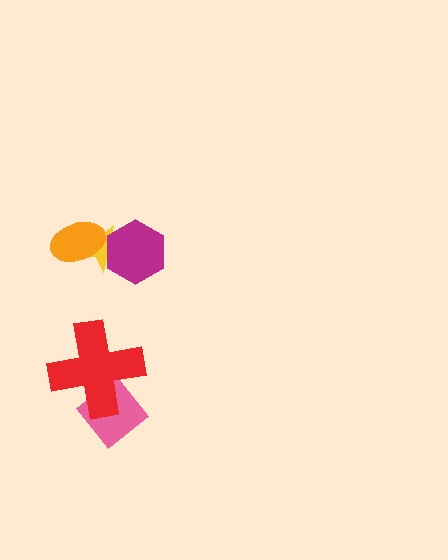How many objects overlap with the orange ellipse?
1 object overlaps with the orange ellipse.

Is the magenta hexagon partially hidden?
No, no other shape covers it.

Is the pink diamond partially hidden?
Yes, it is partially covered by another shape.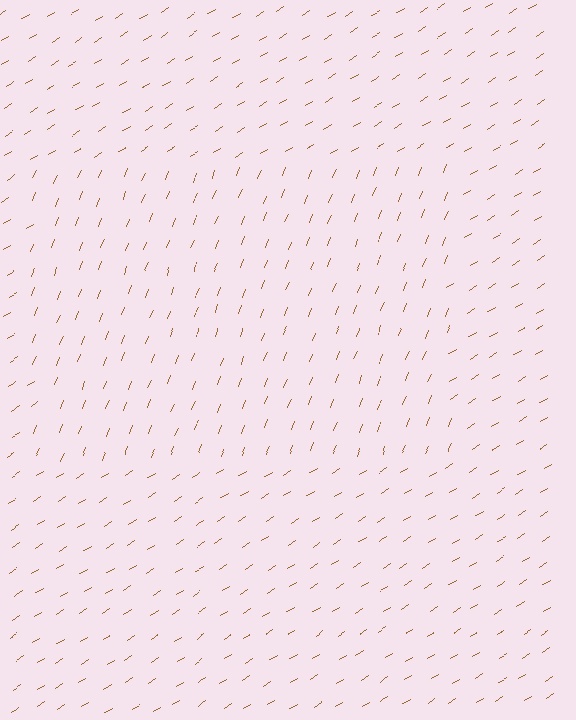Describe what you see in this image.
The image is filled with small brown line segments. A rectangle region in the image has lines oriented differently from the surrounding lines, creating a visible texture boundary.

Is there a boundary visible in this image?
Yes, there is a texture boundary formed by a change in line orientation.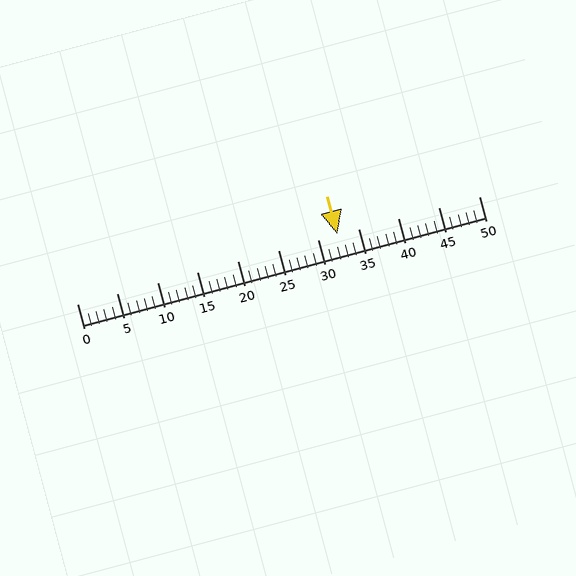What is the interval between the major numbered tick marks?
The major tick marks are spaced 5 units apart.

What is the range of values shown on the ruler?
The ruler shows values from 0 to 50.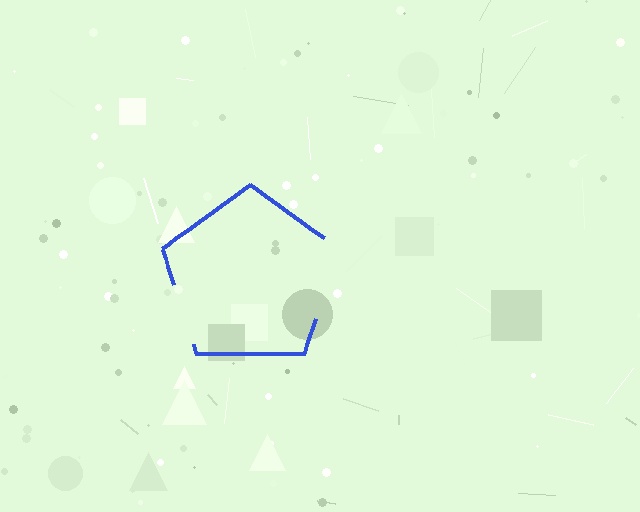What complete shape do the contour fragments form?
The contour fragments form a pentagon.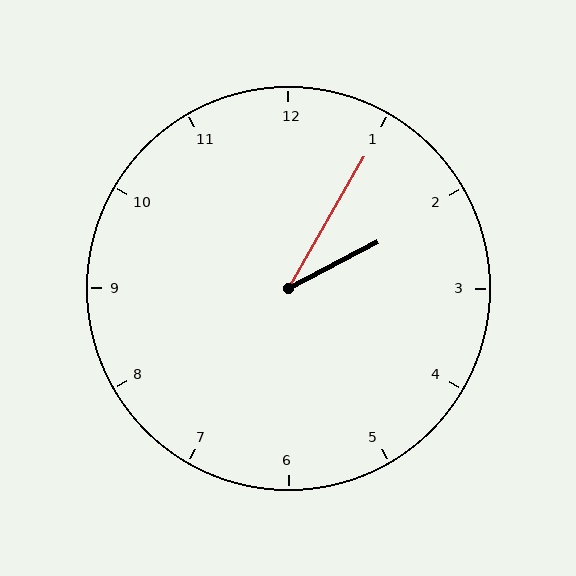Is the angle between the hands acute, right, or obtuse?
It is acute.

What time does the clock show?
2:05.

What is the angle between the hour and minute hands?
Approximately 32 degrees.